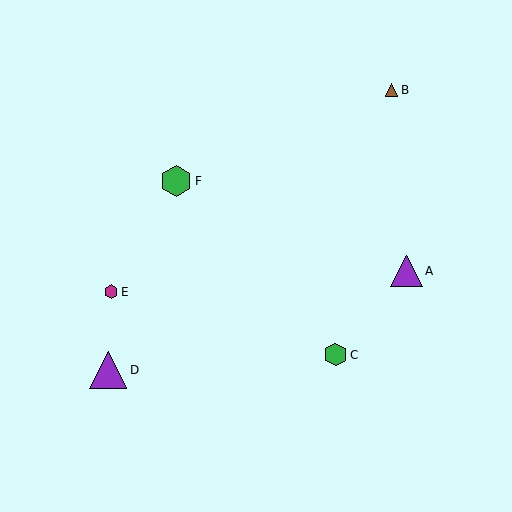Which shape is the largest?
The purple triangle (labeled D) is the largest.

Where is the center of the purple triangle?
The center of the purple triangle is at (108, 370).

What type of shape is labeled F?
Shape F is a green hexagon.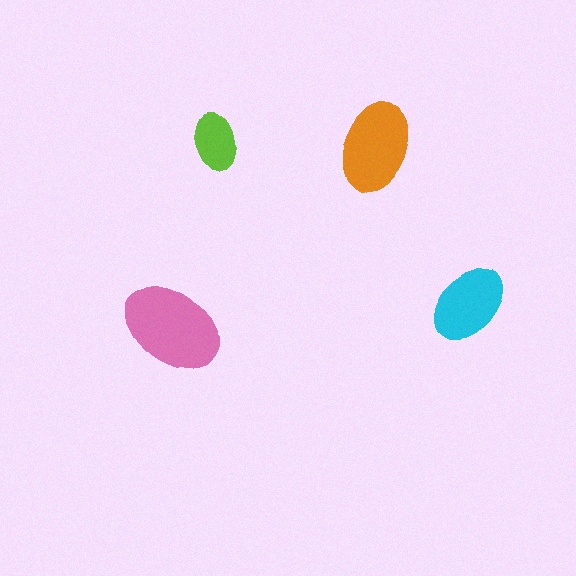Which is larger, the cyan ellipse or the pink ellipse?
The pink one.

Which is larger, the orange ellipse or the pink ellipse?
The pink one.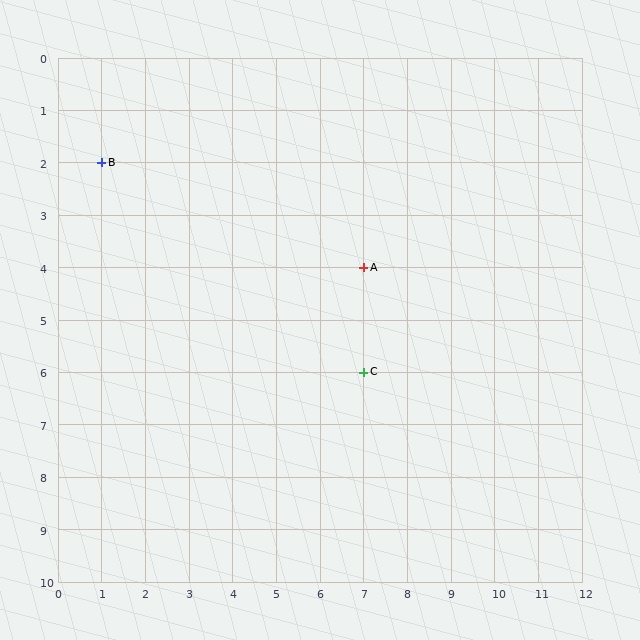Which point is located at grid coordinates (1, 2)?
Point B is at (1, 2).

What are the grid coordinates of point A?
Point A is at grid coordinates (7, 4).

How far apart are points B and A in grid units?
Points B and A are 6 columns and 2 rows apart (about 6.3 grid units diagonally).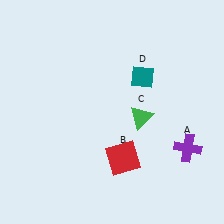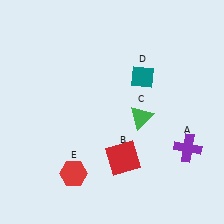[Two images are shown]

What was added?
A red hexagon (E) was added in Image 2.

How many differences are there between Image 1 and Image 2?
There is 1 difference between the two images.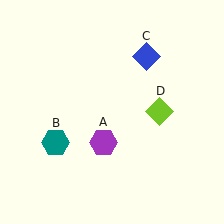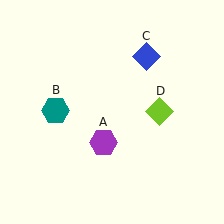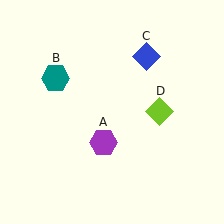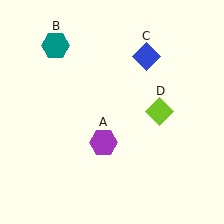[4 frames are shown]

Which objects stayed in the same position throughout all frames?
Purple hexagon (object A) and blue diamond (object C) and lime diamond (object D) remained stationary.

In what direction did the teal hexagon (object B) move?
The teal hexagon (object B) moved up.